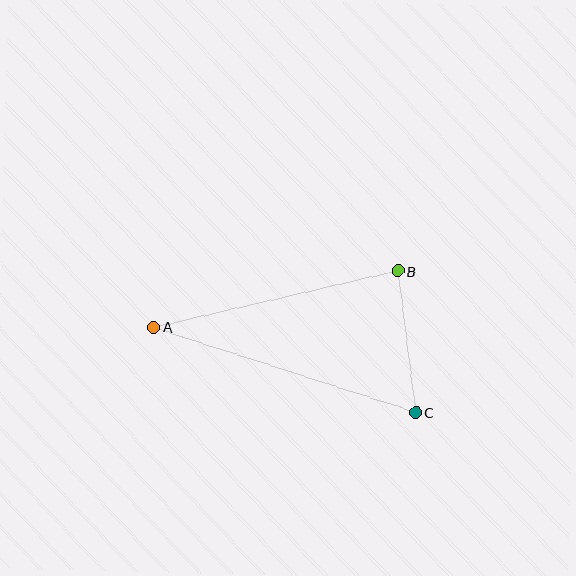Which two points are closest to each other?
Points B and C are closest to each other.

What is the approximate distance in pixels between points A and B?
The distance between A and B is approximately 251 pixels.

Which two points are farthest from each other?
Points A and C are farthest from each other.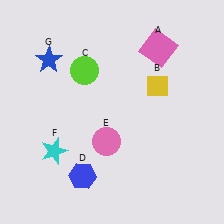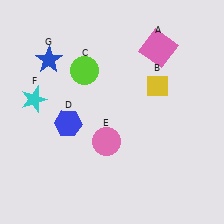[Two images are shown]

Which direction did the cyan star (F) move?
The cyan star (F) moved up.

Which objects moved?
The objects that moved are: the blue hexagon (D), the cyan star (F).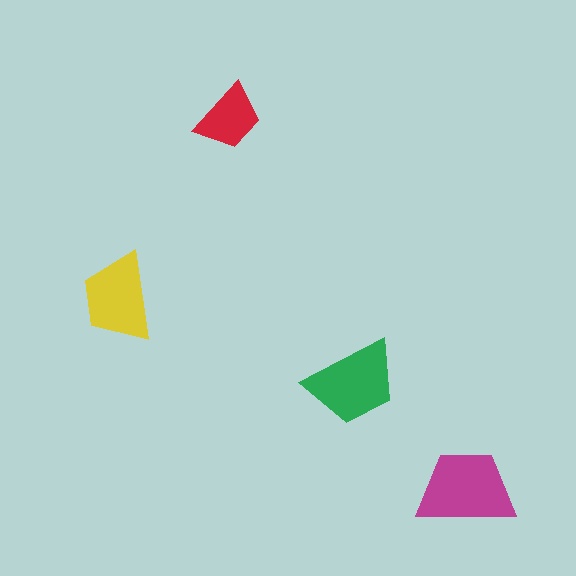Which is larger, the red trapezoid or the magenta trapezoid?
The magenta one.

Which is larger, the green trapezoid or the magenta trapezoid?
The magenta one.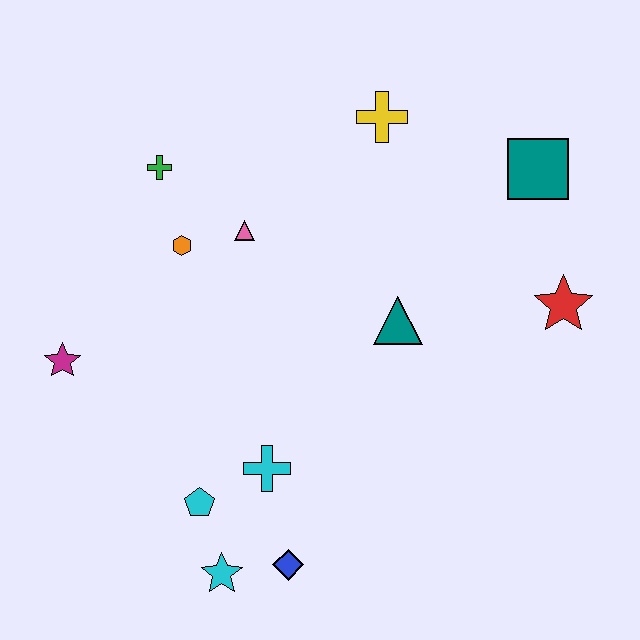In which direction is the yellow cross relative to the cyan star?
The yellow cross is above the cyan star.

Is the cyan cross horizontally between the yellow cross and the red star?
No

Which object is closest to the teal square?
The red star is closest to the teal square.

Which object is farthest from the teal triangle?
The magenta star is farthest from the teal triangle.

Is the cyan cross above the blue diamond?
Yes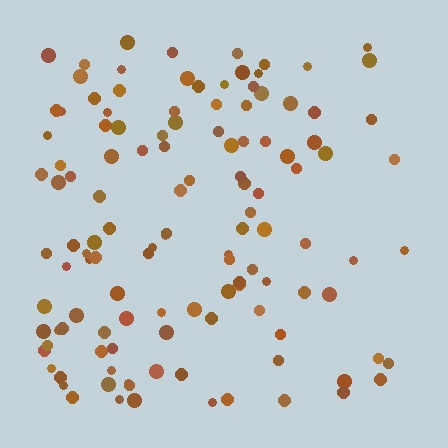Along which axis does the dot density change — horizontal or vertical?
Horizontal.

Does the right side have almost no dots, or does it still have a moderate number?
Still a moderate number, just noticeably fewer than the left.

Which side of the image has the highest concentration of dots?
The left.